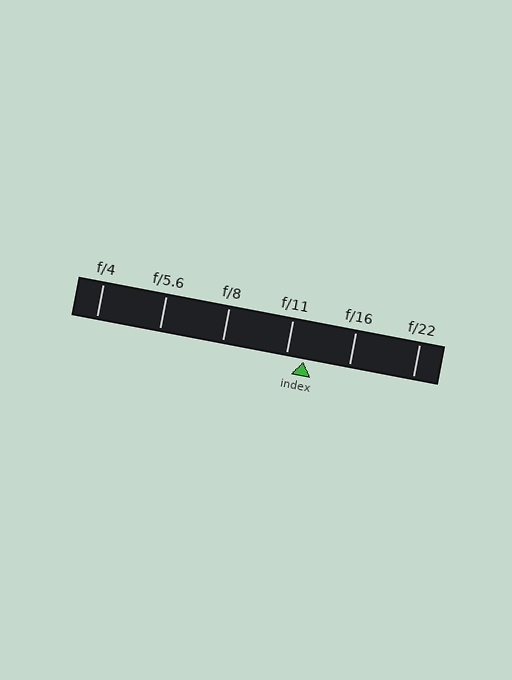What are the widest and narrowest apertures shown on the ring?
The widest aperture shown is f/4 and the narrowest is f/22.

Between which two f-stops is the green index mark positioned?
The index mark is between f/11 and f/16.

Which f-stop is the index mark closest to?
The index mark is closest to f/11.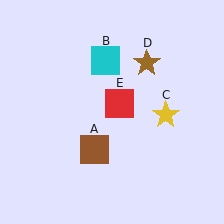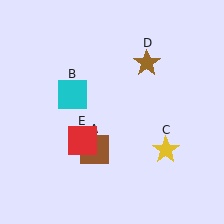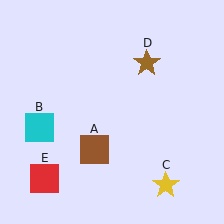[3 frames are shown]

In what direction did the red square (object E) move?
The red square (object E) moved down and to the left.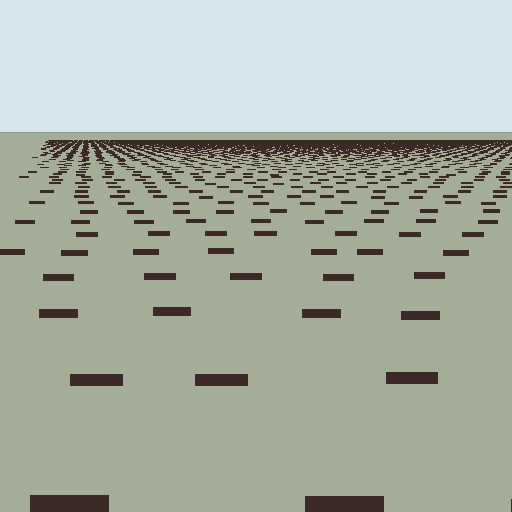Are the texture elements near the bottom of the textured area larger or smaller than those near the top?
Larger. Near the bottom, elements are closer to the viewer and appear at a bigger on-screen size.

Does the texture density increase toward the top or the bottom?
Density increases toward the top.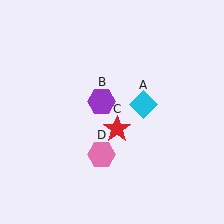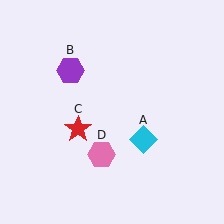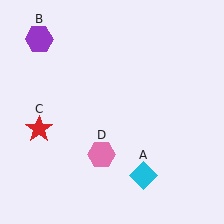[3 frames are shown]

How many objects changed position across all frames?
3 objects changed position: cyan diamond (object A), purple hexagon (object B), red star (object C).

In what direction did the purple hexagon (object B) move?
The purple hexagon (object B) moved up and to the left.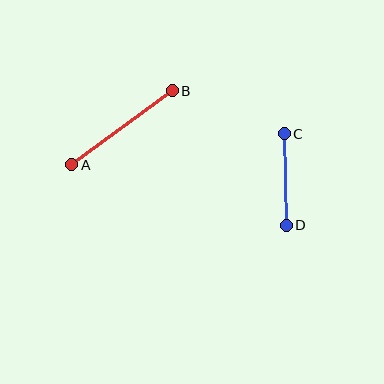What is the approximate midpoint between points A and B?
The midpoint is at approximately (122, 128) pixels.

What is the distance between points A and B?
The distance is approximately 125 pixels.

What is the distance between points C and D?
The distance is approximately 91 pixels.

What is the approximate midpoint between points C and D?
The midpoint is at approximately (285, 180) pixels.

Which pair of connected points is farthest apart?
Points A and B are farthest apart.